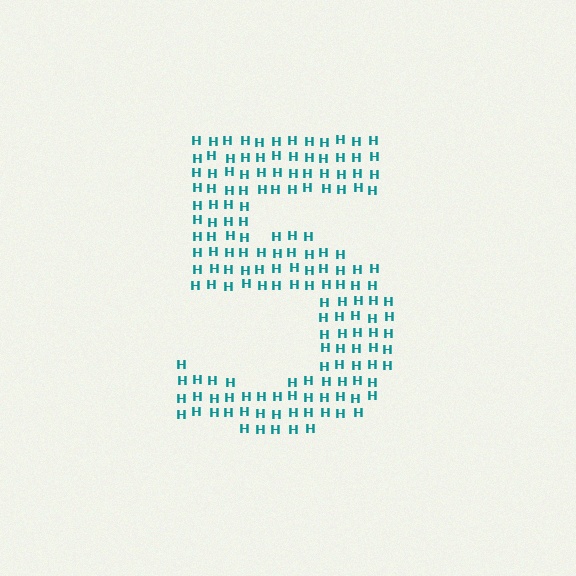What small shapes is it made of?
It is made of small letter H's.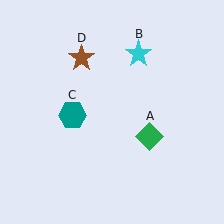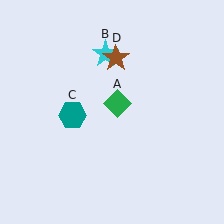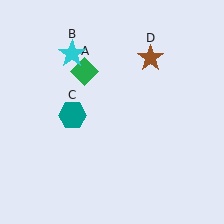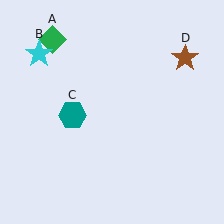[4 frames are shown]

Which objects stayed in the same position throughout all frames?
Teal hexagon (object C) remained stationary.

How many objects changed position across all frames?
3 objects changed position: green diamond (object A), cyan star (object B), brown star (object D).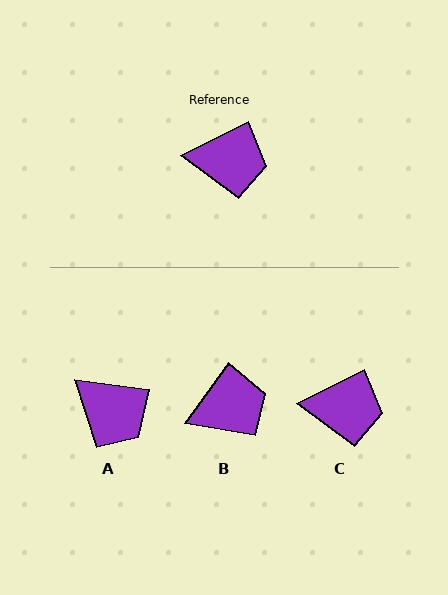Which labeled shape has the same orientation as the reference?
C.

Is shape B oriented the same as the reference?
No, it is off by about 27 degrees.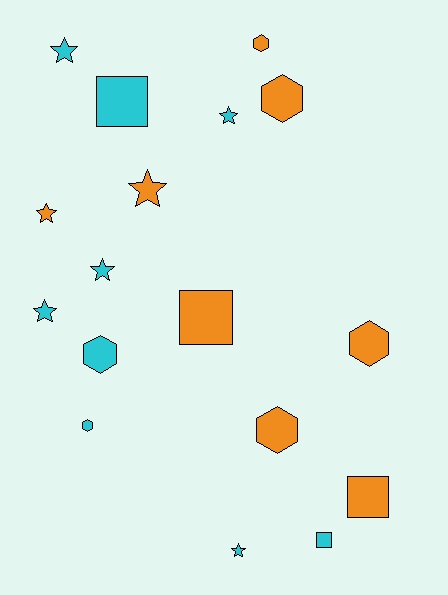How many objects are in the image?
There are 17 objects.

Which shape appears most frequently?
Star, with 7 objects.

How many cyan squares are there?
There are 2 cyan squares.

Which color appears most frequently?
Cyan, with 9 objects.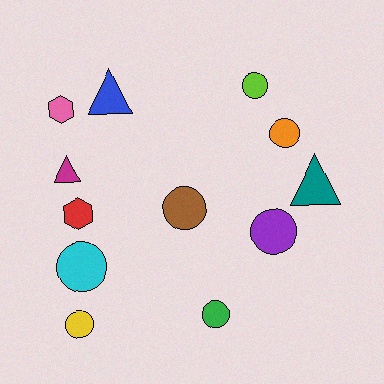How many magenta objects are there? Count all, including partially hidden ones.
There is 1 magenta object.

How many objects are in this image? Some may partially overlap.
There are 12 objects.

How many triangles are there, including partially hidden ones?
There are 3 triangles.